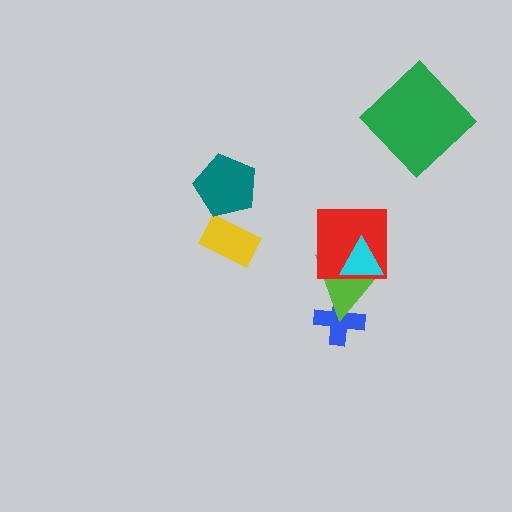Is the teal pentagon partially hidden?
No, no other shape covers it.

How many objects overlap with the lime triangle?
3 objects overlap with the lime triangle.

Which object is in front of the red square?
The cyan triangle is in front of the red square.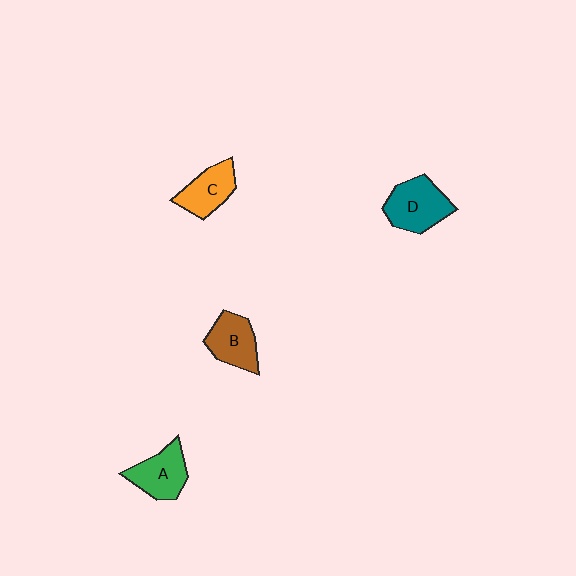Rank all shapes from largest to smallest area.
From largest to smallest: D (teal), A (green), B (brown), C (orange).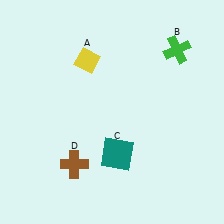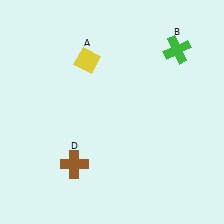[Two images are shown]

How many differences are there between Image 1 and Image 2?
There is 1 difference between the two images.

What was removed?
The teal square (C) was removed in Image 2.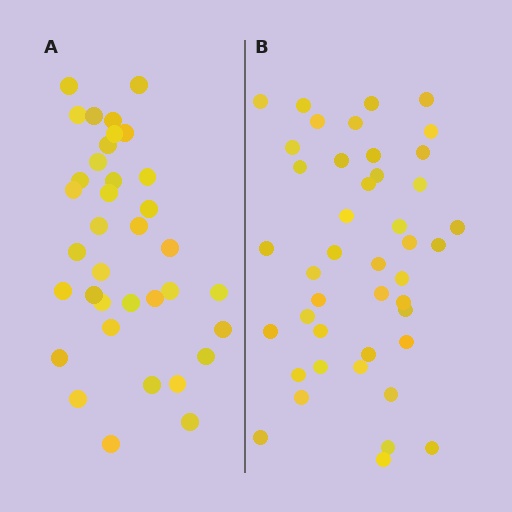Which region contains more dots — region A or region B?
Region B (the right region) has more dots.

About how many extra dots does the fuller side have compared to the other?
Region B has roughly 8 or so more dots than region A.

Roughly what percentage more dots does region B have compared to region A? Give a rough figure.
About 20% more.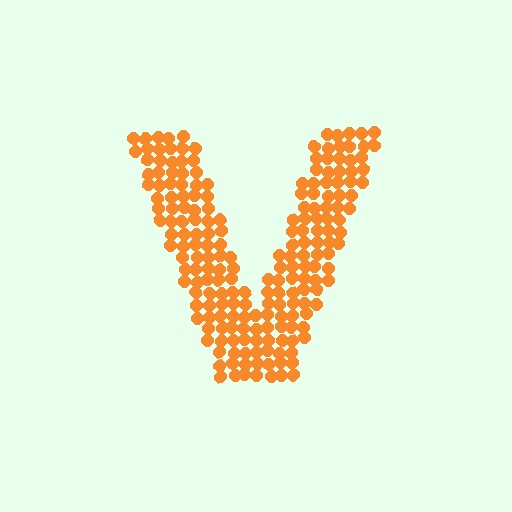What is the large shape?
The large shape is the letter V.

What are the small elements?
The small elements are circles.